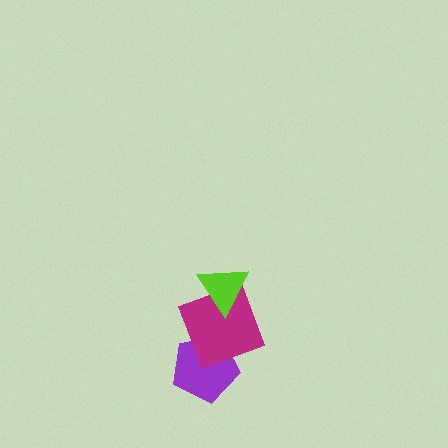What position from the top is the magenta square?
The magenta square is 2nd from the top.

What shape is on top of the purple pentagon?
The magenta square is on top of the purple pentagon.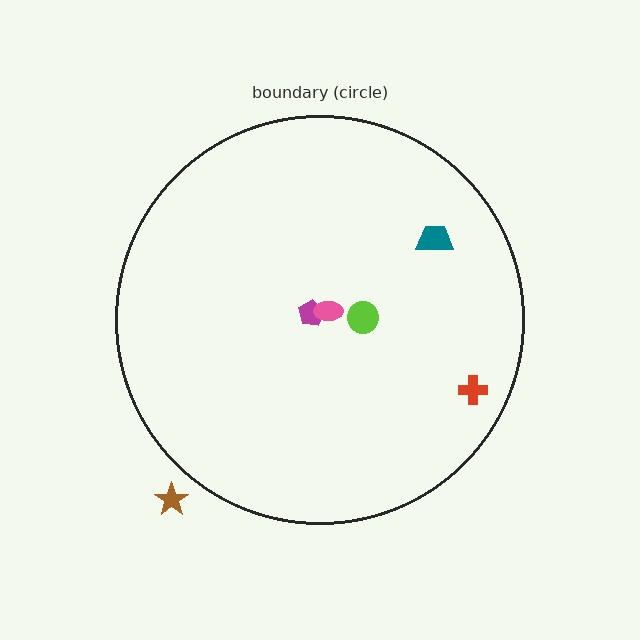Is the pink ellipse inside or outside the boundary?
Inside.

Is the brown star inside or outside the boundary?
Outside.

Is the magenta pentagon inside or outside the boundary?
Inside.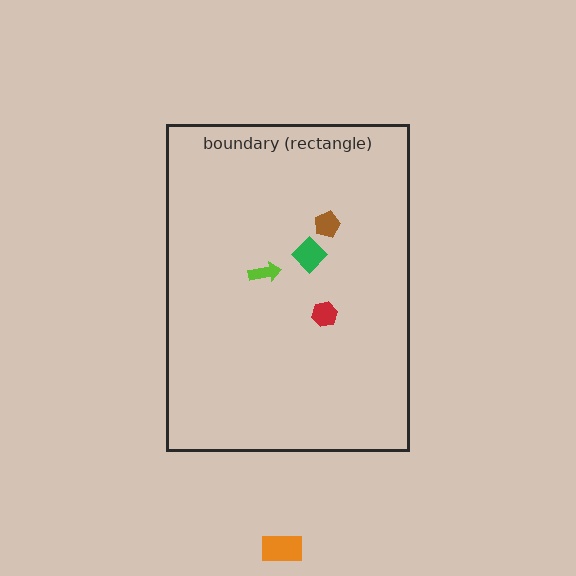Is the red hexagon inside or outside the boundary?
Inside.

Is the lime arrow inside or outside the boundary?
Inside.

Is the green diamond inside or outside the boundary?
Inside.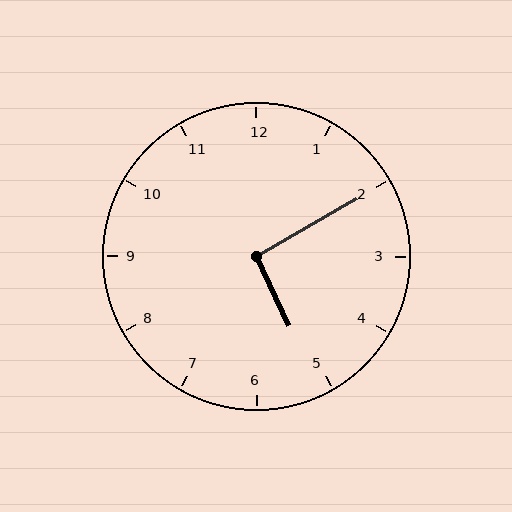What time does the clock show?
5:10.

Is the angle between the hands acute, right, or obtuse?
It is right.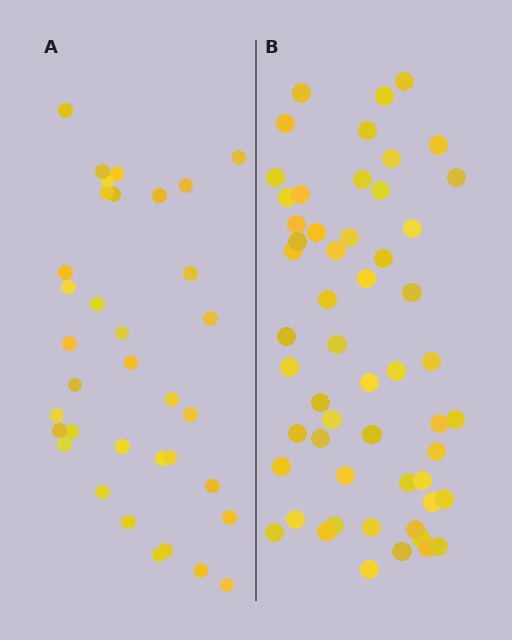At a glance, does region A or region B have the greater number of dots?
Region B (the right region) has more dots.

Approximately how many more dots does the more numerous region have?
Region B has approximately 20 more dots than region A.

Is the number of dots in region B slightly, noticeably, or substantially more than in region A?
Region B has substantially more. The ratio is roughly 1.6 to 1.